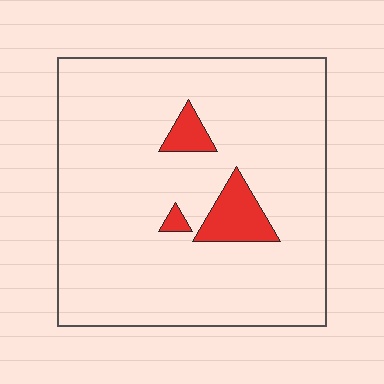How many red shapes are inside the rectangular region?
3.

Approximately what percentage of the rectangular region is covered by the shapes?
Approximately 10%.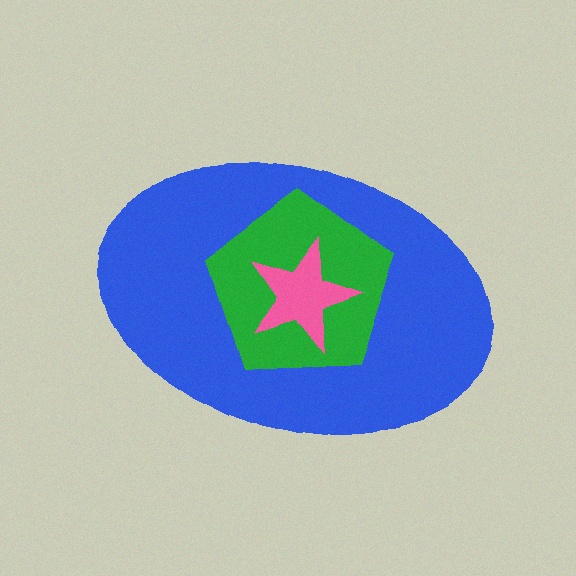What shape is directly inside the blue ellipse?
The green pentagon.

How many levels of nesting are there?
3.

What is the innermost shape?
The pink star.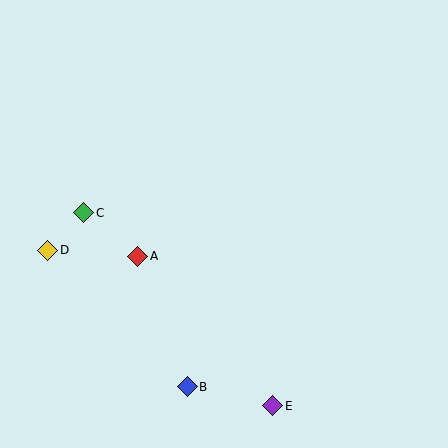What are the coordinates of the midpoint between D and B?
The midpoint between D and B is at (117, 319).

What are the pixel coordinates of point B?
Point B is at (187, 387).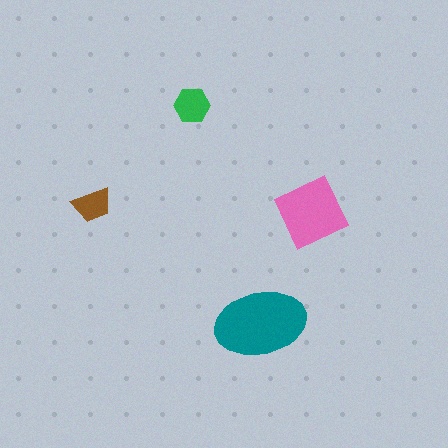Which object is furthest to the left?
The brown trapezoid is leftmost.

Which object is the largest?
The teal ellipse.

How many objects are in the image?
There are 4 objects in the image.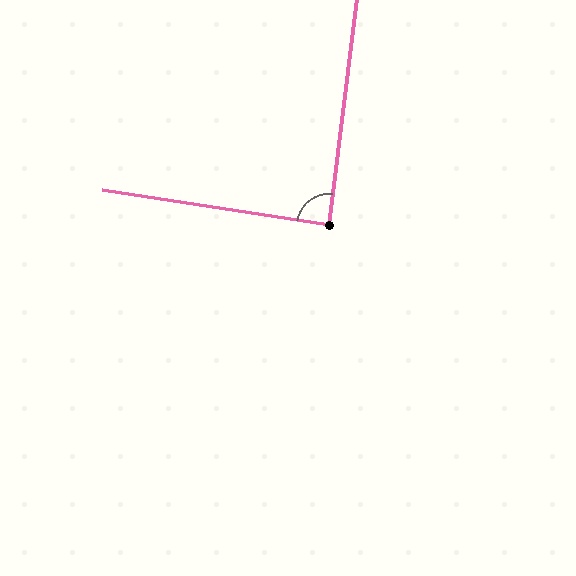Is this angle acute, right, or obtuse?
It is approximately a right angle.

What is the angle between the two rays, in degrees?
Approximately 88 degrees.